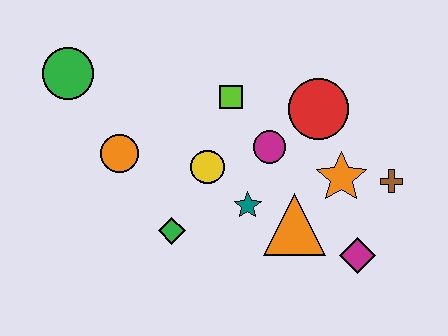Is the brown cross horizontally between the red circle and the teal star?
No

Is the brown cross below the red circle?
Yes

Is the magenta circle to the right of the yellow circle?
Yes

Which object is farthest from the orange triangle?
The green circle is farthest from the orange triangle.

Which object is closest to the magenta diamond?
The orange triangle is closest to the magenta diamond.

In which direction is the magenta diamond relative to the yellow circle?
The magenta diamond is to the right of the yellow circle.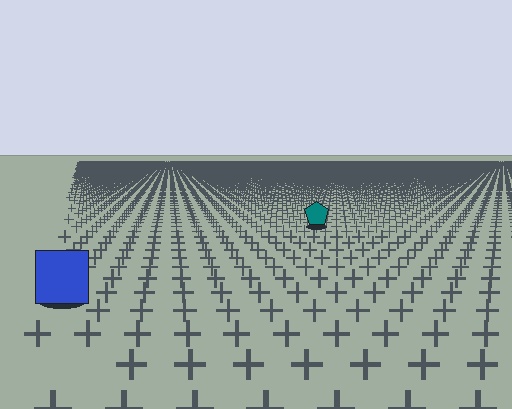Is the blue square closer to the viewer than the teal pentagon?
Yes. The blue square is closer — you can tell from the texture gradient: the ground texture is coarser near it.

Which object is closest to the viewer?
The blue square is closest. The texture marks near it are larger and more spread out.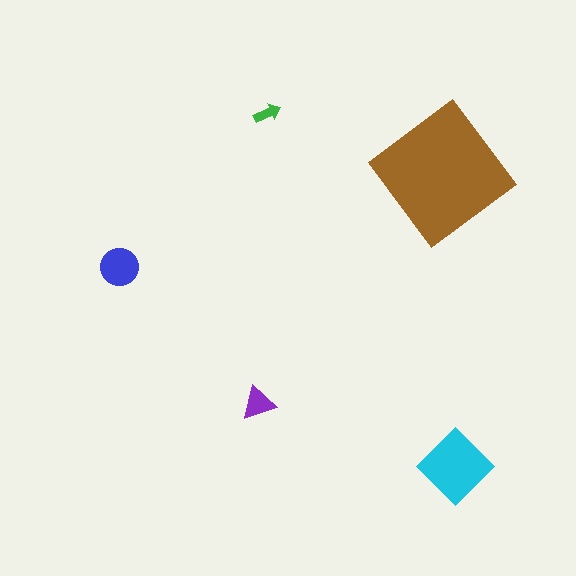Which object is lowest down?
The cyan diamond is bottommost.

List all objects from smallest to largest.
The green arrow, the purple triangle, the blue circle, the cyan diamond, the brown diamond.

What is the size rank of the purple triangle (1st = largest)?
4th.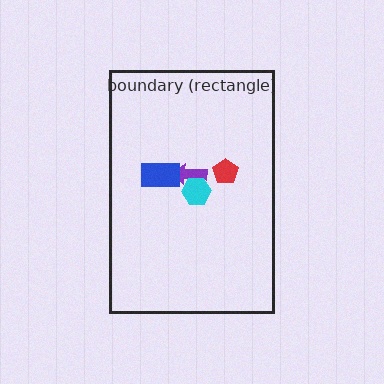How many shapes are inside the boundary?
4 inside, 0 outside.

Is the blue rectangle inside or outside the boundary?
Inside.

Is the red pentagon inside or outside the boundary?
Inside.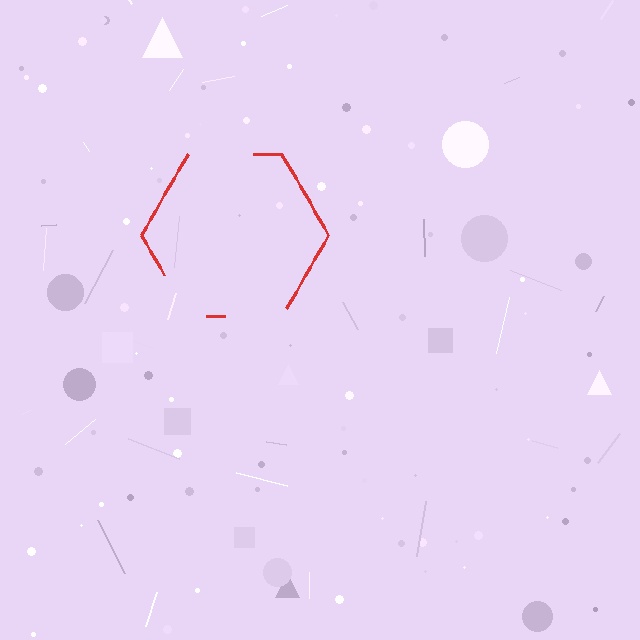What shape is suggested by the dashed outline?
The dashed outline suggests a hexagon.